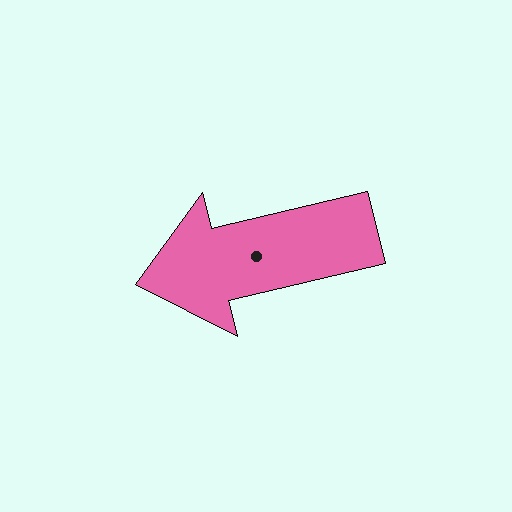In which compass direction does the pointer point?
West.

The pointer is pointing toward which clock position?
Roughly 9 o'clock.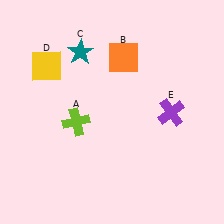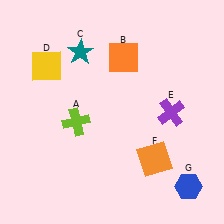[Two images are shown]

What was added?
An orange square (F), a blue hexagon (G) were added in Image 2.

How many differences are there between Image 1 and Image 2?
There are 2 differences between the two images.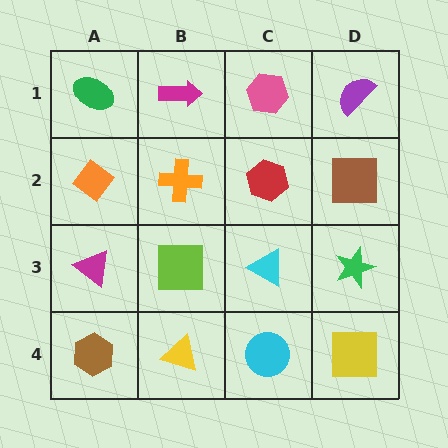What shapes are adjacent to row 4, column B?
A lime square (row 3, column B), a brown hexagon (row 4, column A), a cyan circle (row 4, column C).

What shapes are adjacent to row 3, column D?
A brown square (row 2, column D), a yellow square (row 4, column D), a cyan triangle (row 3, column C).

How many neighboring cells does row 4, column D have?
2.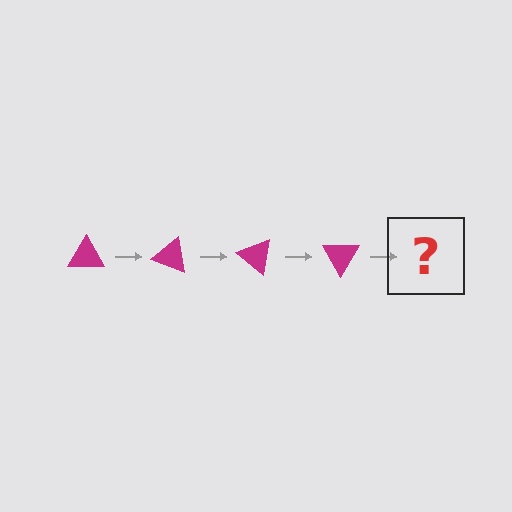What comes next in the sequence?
The next element should be a magenta triangle rotated 80 degrees.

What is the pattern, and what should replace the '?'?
The pattern is that the triangle rotates 20 degrees each step. The '?' should be a magenta triangle rotated 80 degrees.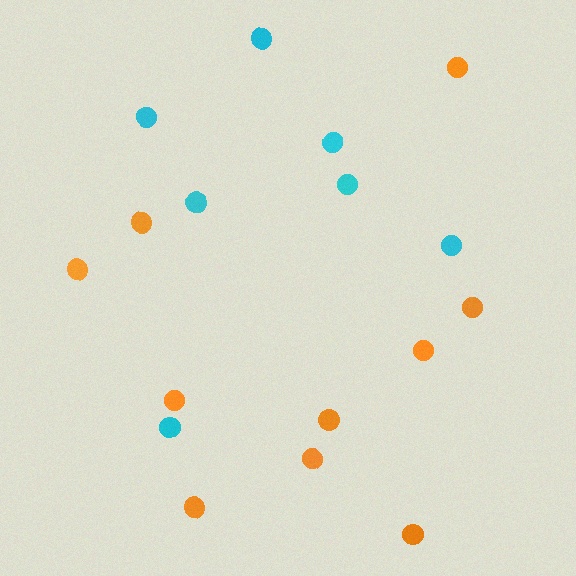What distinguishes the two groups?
There are 2 groups: one group of cyan circles (7) and one group of orange circles (10).